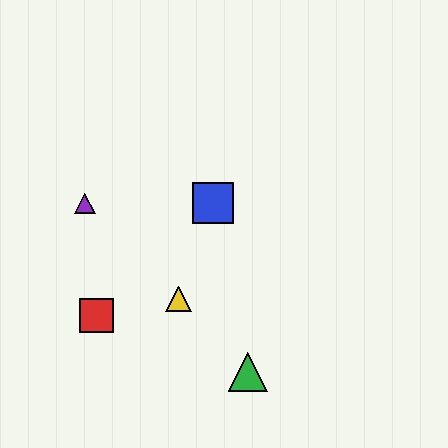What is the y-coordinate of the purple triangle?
The purple triangle is at y≈203.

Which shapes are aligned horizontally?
The blue square, the purple triangle are aligned horizontally.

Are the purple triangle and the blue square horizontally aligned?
Yes, both are at y≈203.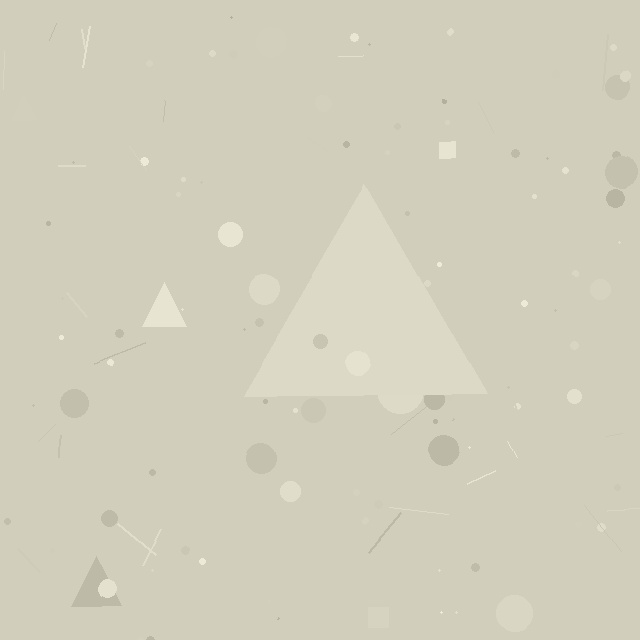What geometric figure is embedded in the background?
A triangle is embedded in the background.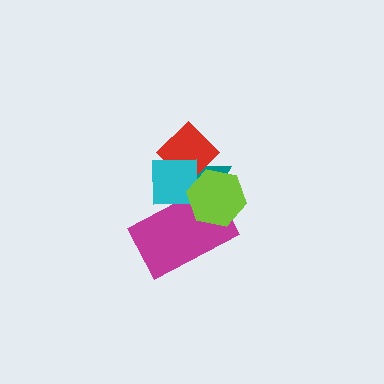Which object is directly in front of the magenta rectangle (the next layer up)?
The cyan square is directly in front of the magenta rectangle.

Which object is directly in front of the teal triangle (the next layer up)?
The red diamond is directly in front of the teal triangle.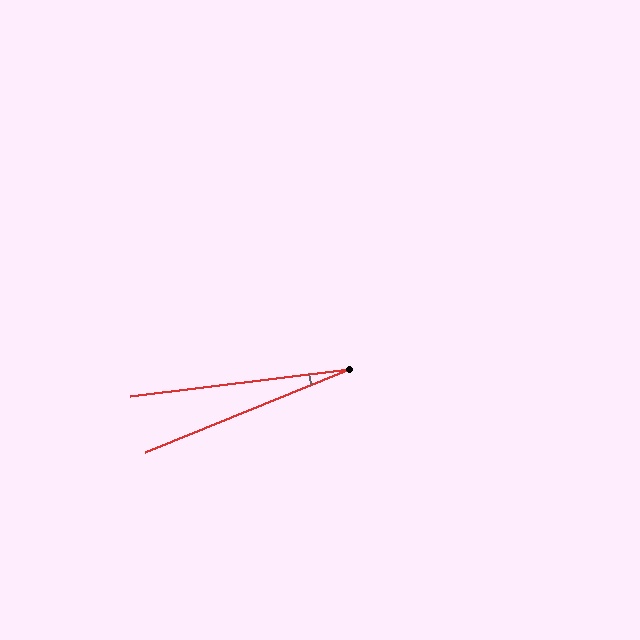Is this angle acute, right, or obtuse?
It is acute.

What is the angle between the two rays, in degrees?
Approximately 15 degrees.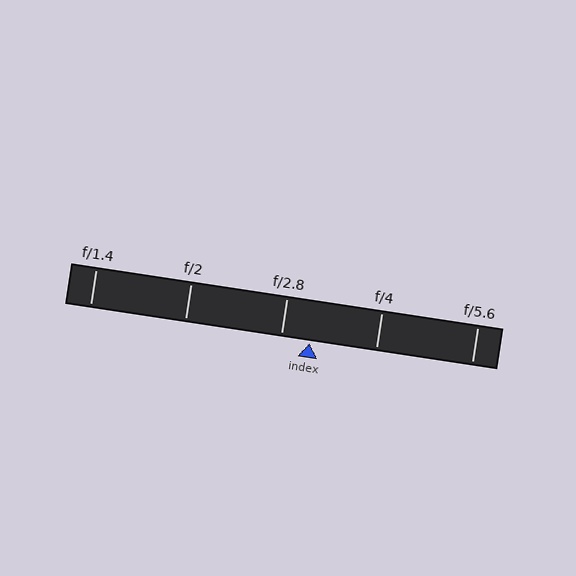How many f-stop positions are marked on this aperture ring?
There are 5 f-stop positions marked.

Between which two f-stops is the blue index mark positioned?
The index mark is between f/2.8 and f/4.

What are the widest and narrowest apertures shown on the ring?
The widest aperture shown is f/1.4 and the narrowest is f/5.6.